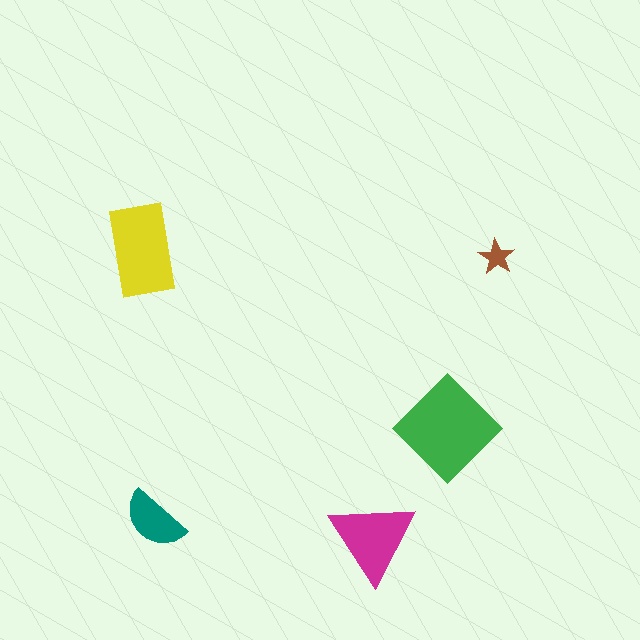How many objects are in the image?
There are 5 objects in the image.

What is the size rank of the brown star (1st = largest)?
5th.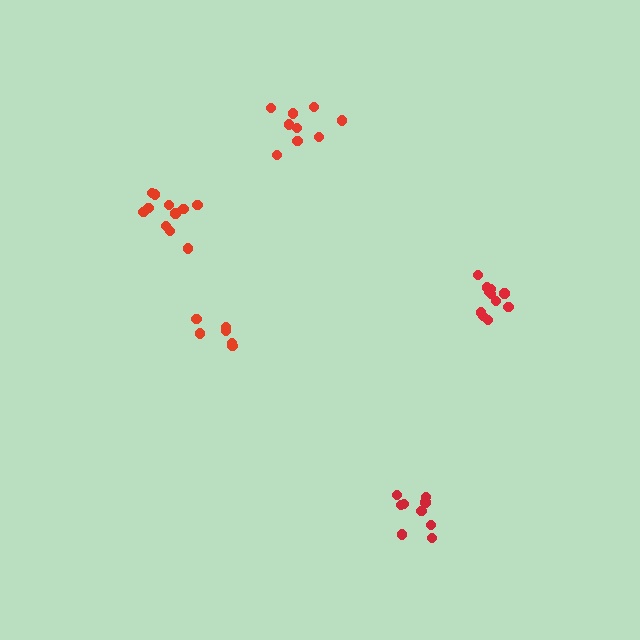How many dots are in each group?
Group 1: 9 dots, Group 2: 9 dots, Group 3: 11 dots, Group 4: 11 dots, Group 5: 6 dots (46 total).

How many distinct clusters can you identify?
There are 5 distinct clusters.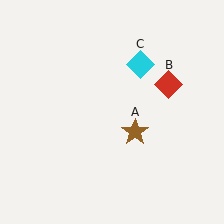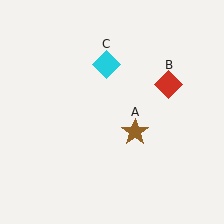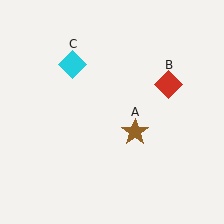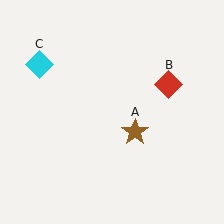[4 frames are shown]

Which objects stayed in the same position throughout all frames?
Brown star (object A) and red diamond (object B) remained stationary.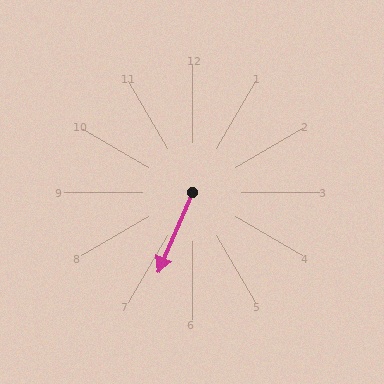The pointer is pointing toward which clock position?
Roughly 7 o'clock.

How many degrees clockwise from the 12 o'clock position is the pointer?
Approximately 203 degrees.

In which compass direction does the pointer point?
Southwest.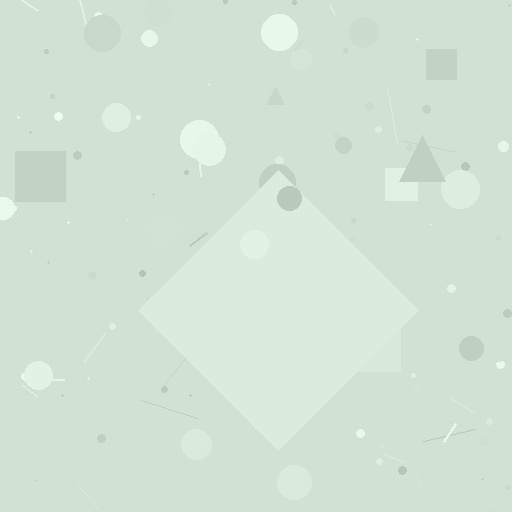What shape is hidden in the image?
A diamond is hidden in the image.